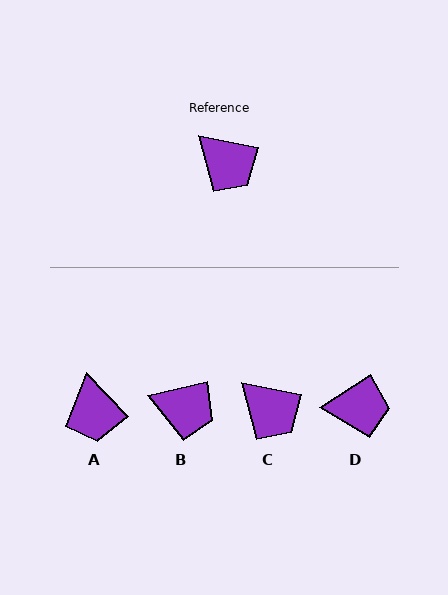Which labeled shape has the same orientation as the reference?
C.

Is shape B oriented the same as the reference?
No, it is off by about 24 degrees.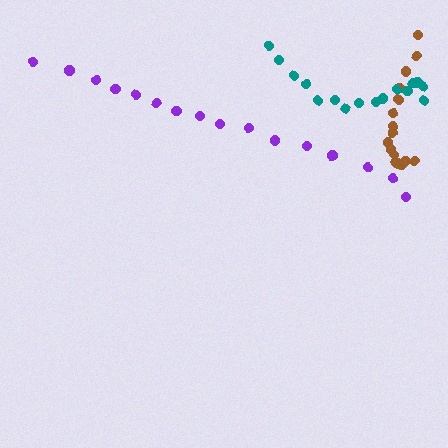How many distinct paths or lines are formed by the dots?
There are 3 distinct paths.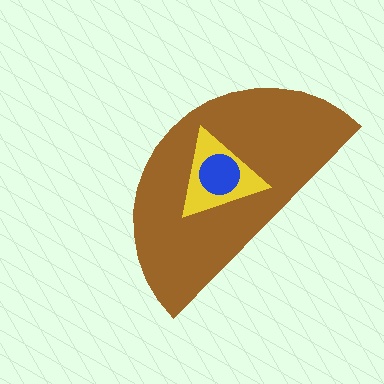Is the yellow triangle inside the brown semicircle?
Yes.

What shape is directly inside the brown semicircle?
The yellow triangle.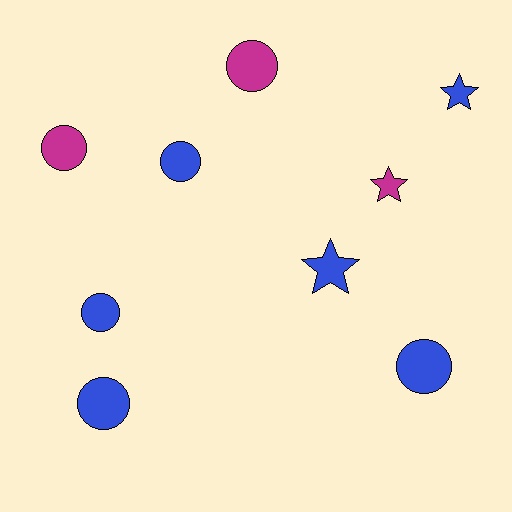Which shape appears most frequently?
Circle, with 6 objects.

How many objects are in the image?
There are 9 objects.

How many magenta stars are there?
There is 1 magenta star.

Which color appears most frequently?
Blue, with 6 objects.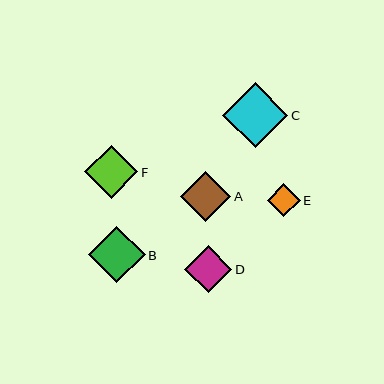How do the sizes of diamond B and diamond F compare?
Diamond B and diamond F are approximately the same size.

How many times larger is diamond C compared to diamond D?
Diamond C is approximately 1.4 times the size of diamond D.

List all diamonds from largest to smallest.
From largest to smallest: C, B, F, A, D, E.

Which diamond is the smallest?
Diamond E is the smallest with a size of approximately 33 pixels.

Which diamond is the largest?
Diamond C is the largest with a size of approximately 65 pixels.